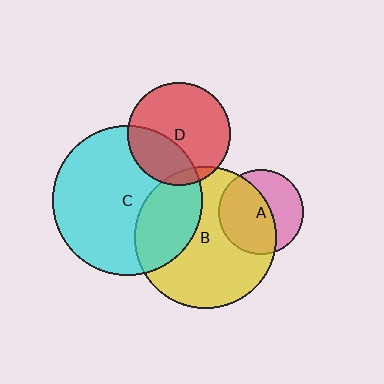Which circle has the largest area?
Circle C (cyan).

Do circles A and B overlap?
Yes.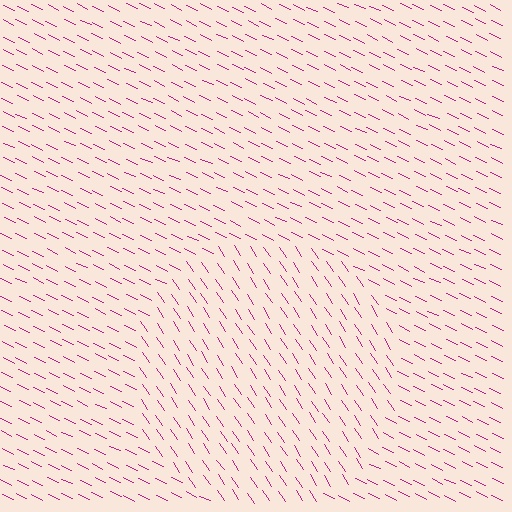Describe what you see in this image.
The image is filled with small magenta line segments. A circle region in the image has lines oriented differently from the surrounding lines, creating a visible texture boundary.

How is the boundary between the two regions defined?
The boundary is defined purely by a change in line orientation (approximately 31 degrees difference). All lines are the same color and thickness.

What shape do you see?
I see a circle.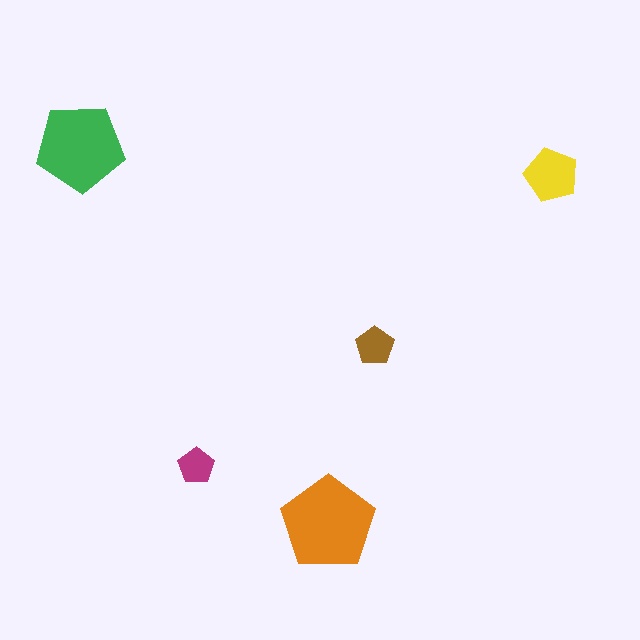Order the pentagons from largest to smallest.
the orange one, the green one, the yellow one, the brown one, the magenta one.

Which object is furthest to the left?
The green pentagon is leftmost.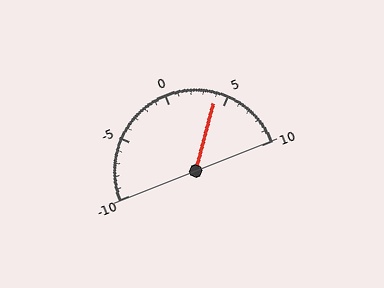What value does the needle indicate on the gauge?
The needle indicates approximately 4.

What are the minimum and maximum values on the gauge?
The gauge ranges from -10 to 10.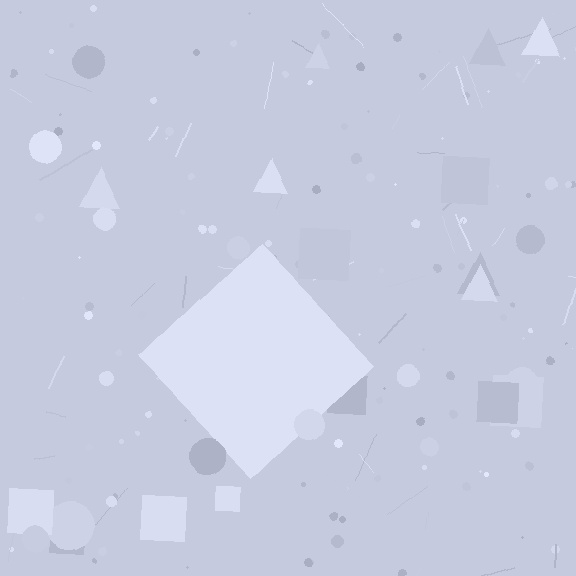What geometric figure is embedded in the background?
A diamond is embedded in the background.